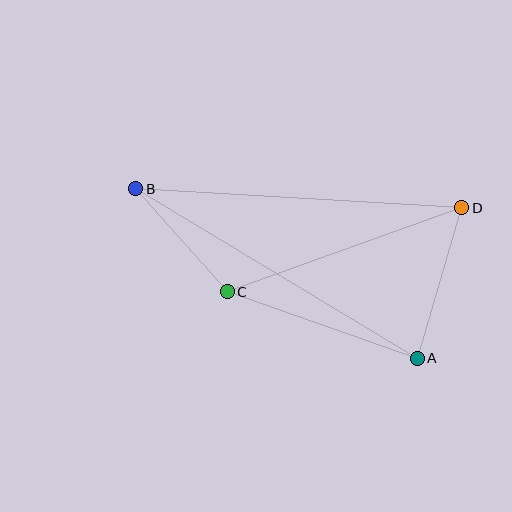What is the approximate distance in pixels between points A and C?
The distance between A and C is approximately 201 pixels.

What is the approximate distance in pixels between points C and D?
The distance between C and D is approximately 249 pixels.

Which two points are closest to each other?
Points B and C are closest to each other.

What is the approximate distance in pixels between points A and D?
The distance between A and D is approximately 157 pixels.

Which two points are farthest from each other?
Points A and B are farthest from each other.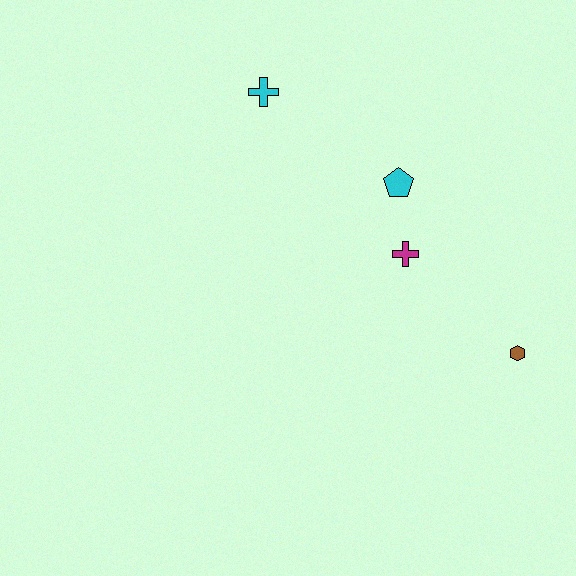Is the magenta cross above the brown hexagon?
Yes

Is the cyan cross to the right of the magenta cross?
No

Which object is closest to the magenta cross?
The cyan pentagon is closest to the magenta cross.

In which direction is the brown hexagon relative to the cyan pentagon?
The brown hexagon is below the cyan pentagon.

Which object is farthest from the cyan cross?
The brown hexagon is farthest from the cyan cross.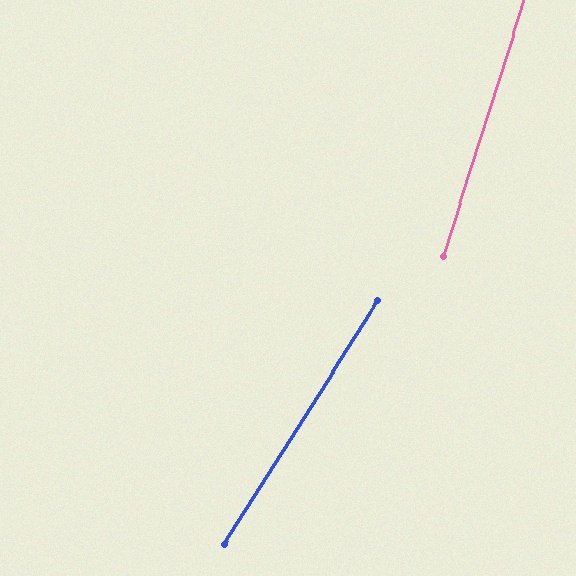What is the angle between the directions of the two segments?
Approximately 14 degrees.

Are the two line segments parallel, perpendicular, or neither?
Neither parallel nor perpendicular — they differ by about 14°.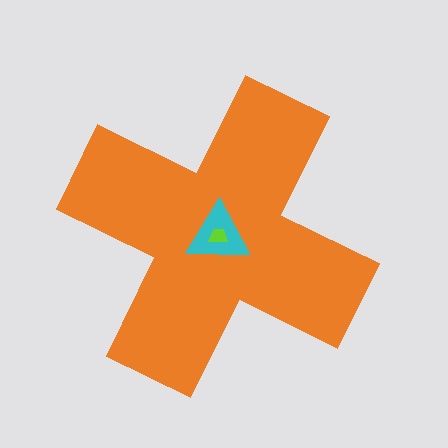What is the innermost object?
The lime trapezoid.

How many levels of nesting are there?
3.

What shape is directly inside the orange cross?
The cyan triangle.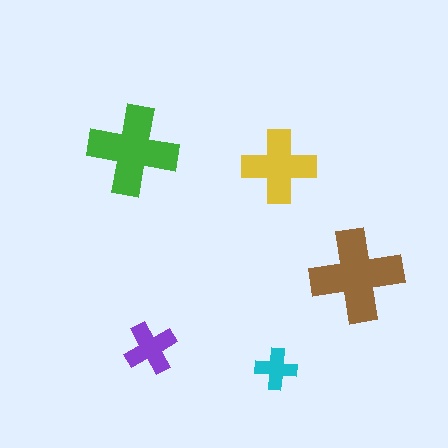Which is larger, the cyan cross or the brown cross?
The brown one.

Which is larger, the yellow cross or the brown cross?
The brown one.